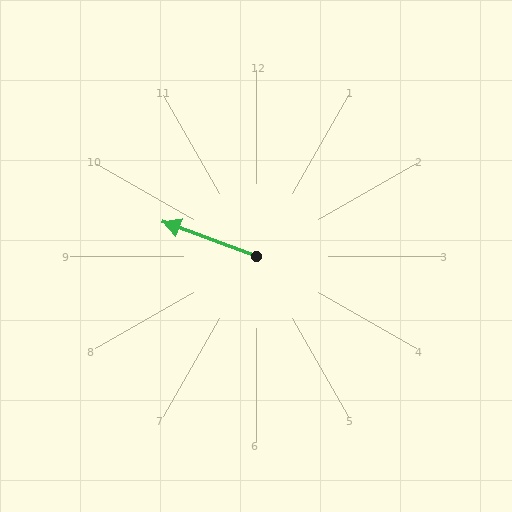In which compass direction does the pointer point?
West.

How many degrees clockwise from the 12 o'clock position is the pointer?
Approximately 290 degrees.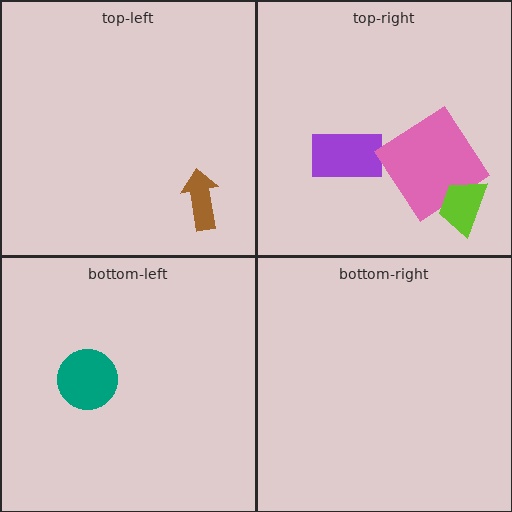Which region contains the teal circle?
The bottom-left region.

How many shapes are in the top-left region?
1.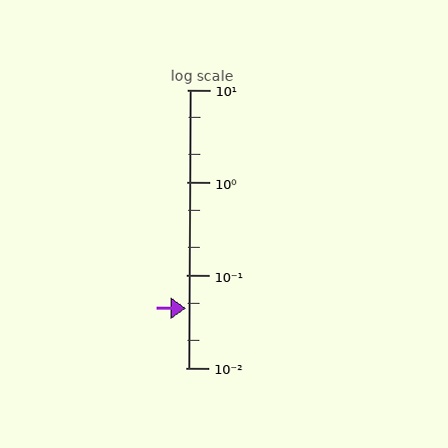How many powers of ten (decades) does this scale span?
The scale spans 3 decades, from 0.01 to 10.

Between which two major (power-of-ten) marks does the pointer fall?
The pointer is between 0.01 and 0.1.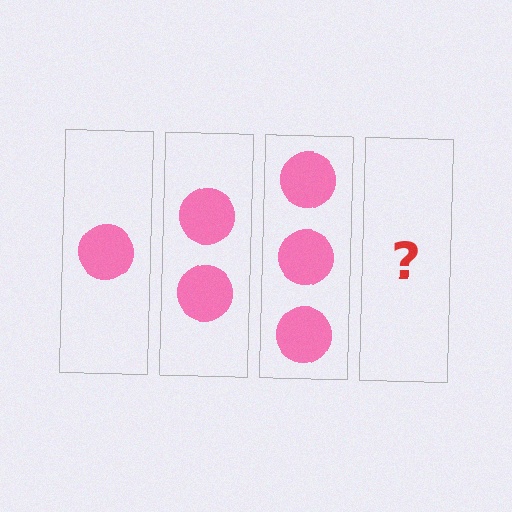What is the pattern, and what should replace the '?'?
The pattern is that each step adds one more circle. The '?' should be 4 circles.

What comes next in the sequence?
The next element should be 4 circles.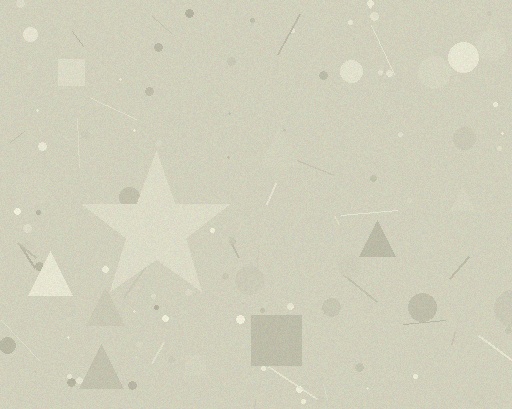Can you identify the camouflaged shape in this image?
The camouflaged shape is a star.